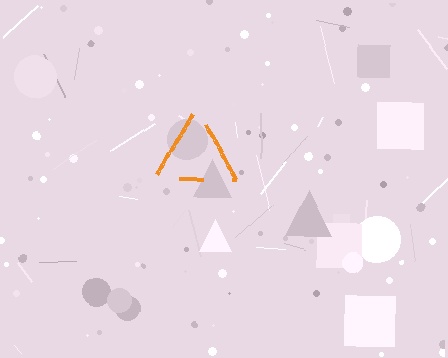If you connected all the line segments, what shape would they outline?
They would outline a triangle.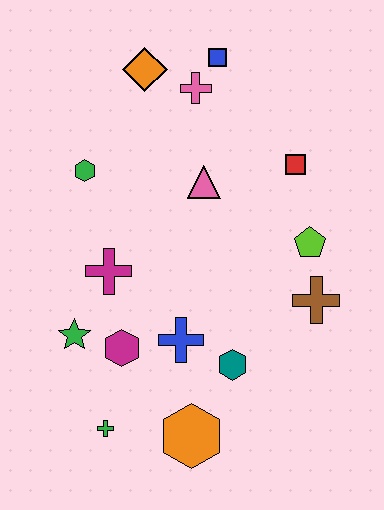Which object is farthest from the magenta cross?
The blue square is farthest from the magenta cross.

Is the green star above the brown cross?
No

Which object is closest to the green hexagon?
The magenta cross is closest to the green hexagon.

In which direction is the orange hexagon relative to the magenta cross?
The orange hexagon is below the magenta cross.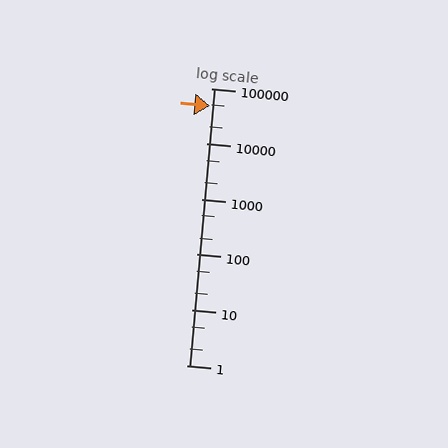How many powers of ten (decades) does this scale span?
The scale spans 5 decades, from 1 to 100000.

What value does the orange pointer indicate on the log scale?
The pointer indicates approximately 48000.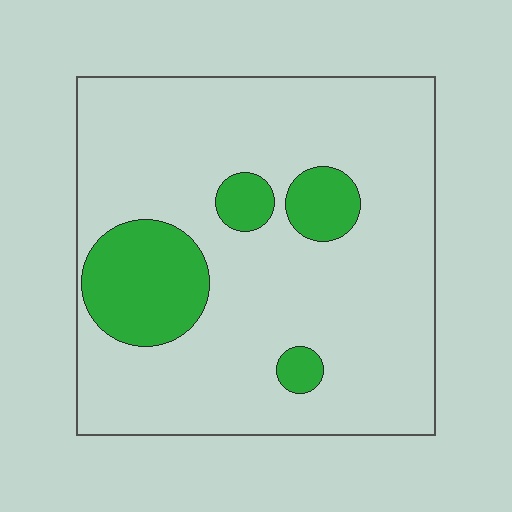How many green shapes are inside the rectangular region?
4.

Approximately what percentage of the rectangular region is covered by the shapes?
Approximately 15%.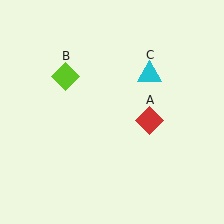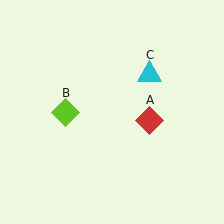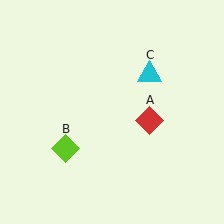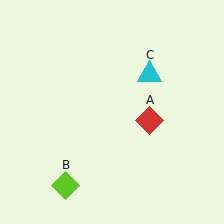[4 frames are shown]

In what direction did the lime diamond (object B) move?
The lime diamond (object B) moved down.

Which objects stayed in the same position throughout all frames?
Red diamond (object A) and cyan triangle (object C) remained stationary.